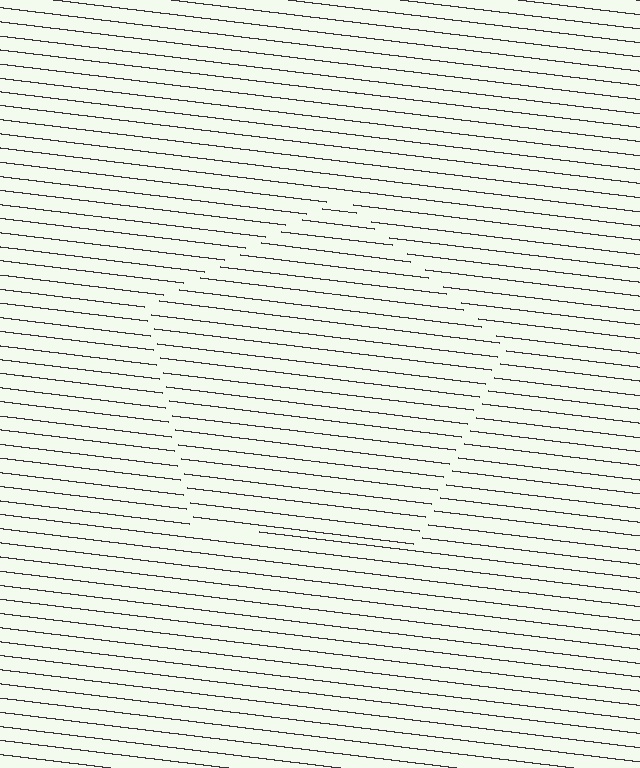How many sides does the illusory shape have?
5 sides — the line-ends trace a pentagon.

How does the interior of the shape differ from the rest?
The interior of the shape contains the same grating, shifted by half a period — the contour is defined by the phase discontinuity where line-ends from the inner and outer gratings abut.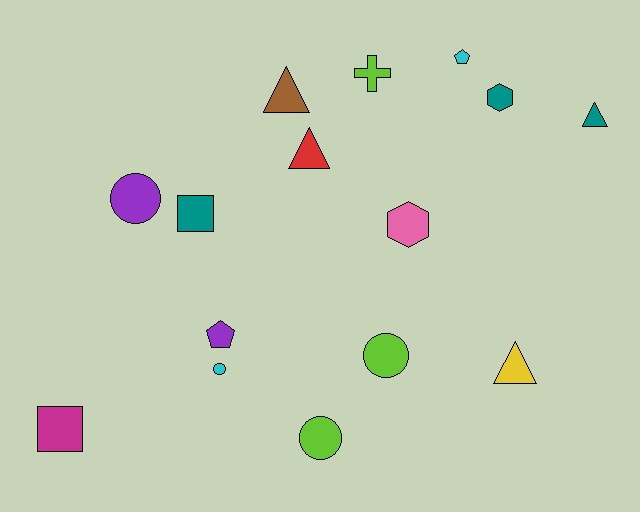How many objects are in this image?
There are 15 objects.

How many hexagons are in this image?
There are 2 hexagons.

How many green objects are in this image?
There are no green objects.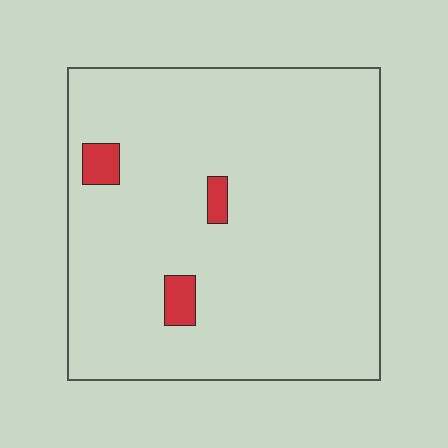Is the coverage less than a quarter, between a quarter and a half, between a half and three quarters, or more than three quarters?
Less than a quarter.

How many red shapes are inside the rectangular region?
3.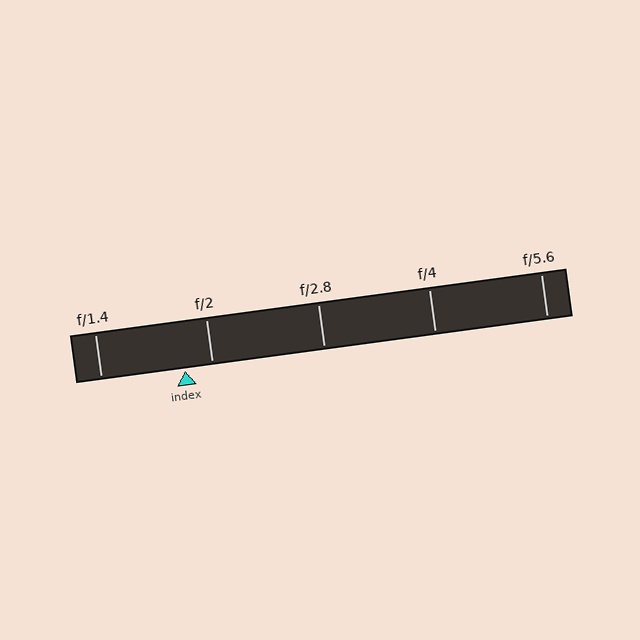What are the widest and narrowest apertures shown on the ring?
The widest aperture shown is f/1.4 and the narrowest is f/5.6.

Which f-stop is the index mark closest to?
The index mark is closest to f/2.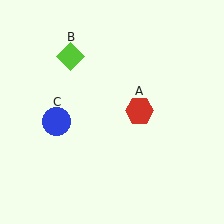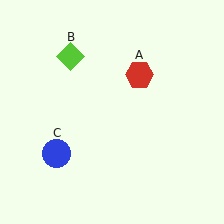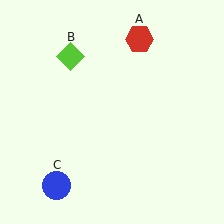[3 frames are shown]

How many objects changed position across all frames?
2 objects changed position: red hexagon (object A), blue circle (object C).